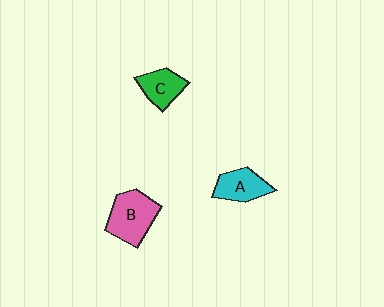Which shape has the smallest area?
Shape C (green).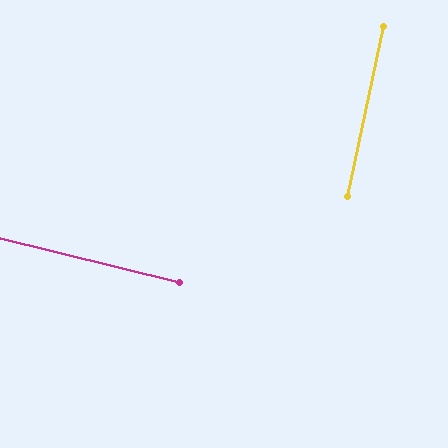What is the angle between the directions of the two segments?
Approximately 88 degrees.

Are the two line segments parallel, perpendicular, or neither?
Perpendicular — they meet at approximately 88°.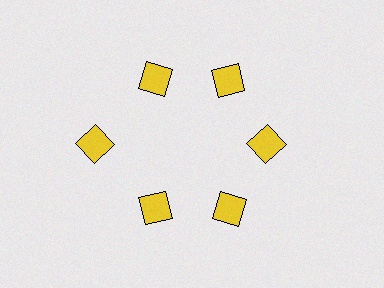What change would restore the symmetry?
The symmetry would be restored by moving it inward, back onto the ring so that all 6 diamonds sit at equal angles and equal distance from the center.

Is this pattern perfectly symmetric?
No. The 6 yellow diamonds are arranged in a ring, but one element near the 9 o'clock position is pushed outward from the center, breaking the 6-fold rotational symmetry.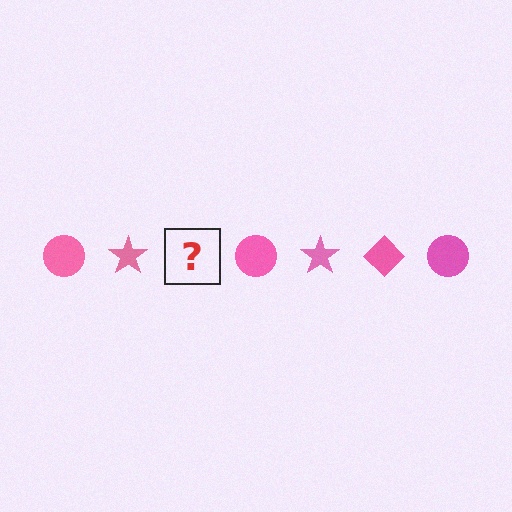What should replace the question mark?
The question mark should be replaced with a pink diamond.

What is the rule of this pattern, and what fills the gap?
The rule is that the pattern cycles through circle, star, diamond shapes in pink. The gap should be filled with a pink diamond.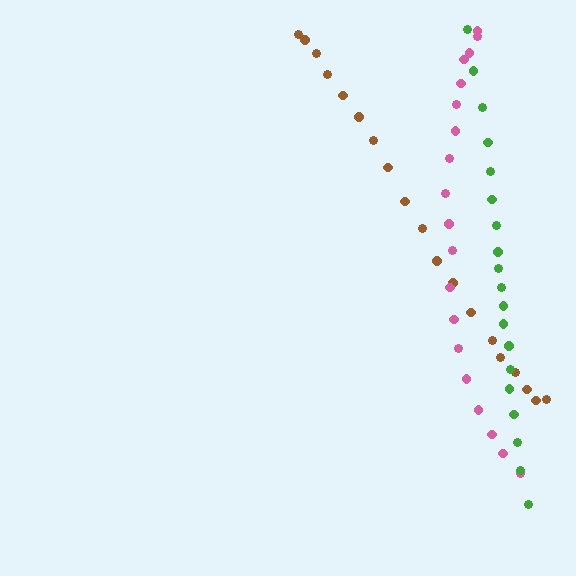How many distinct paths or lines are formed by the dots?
There are 3 distinct paths.